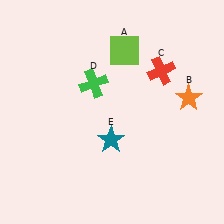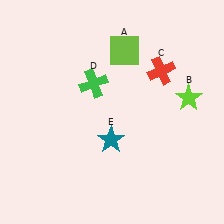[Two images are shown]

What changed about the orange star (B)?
In Image 1, B is orange. In Image 2, it changed to lime.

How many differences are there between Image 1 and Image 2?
There is 1 difference between the two images.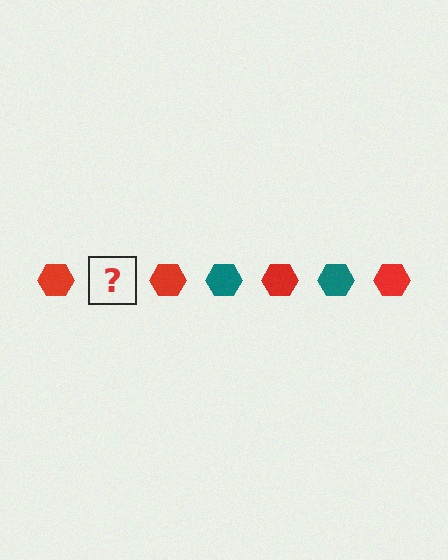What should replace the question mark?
The question mark should be replaced with a teal hexagon.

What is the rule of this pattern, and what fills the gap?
The rule is that the pattern cycles through red, teal hexagons. The gap should be filled with a teal hexagon.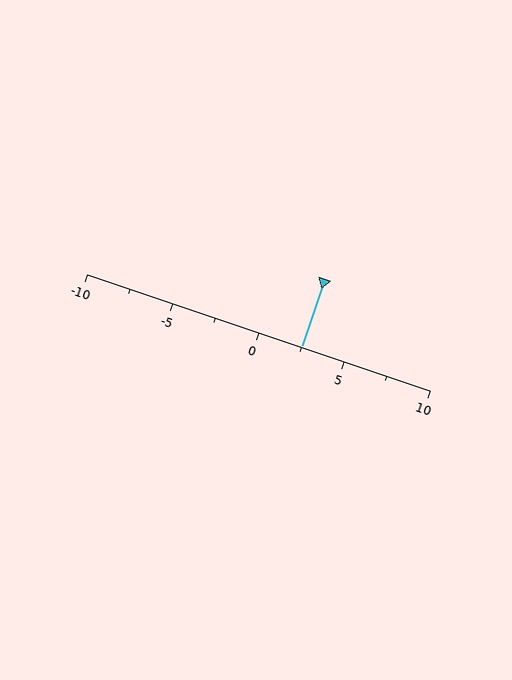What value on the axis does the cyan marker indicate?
The marker indicates approximately 2.5.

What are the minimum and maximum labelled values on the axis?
The axis runs from -10 to 10.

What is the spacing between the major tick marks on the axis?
The major ticks are spaced 5 apart.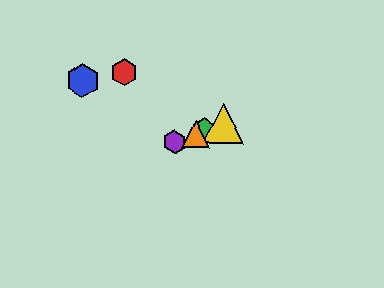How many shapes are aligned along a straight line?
4 shapes (the green hexagon, the yellow triangle, the purple hexagon, the orange triangle) are aligned along a straight line.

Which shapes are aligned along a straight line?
The green hexagon, the yellow triangle, the purple hexagon, the orange triangle are aligned along a straight line.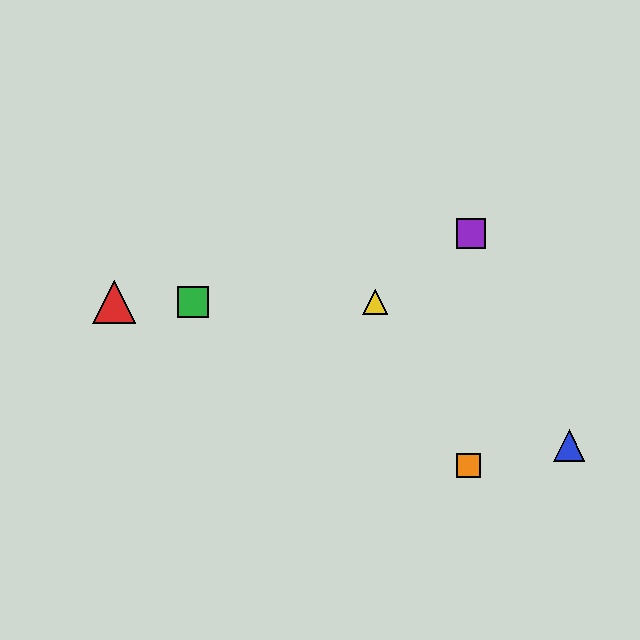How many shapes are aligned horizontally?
3 shapes (the red triangle, the green square, the yellow triangle) are aligned horizontally.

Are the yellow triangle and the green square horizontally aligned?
Yes, both are at y≈302.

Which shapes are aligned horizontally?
The red triangle, the green square, the yellow triangle are aligned horizontally.